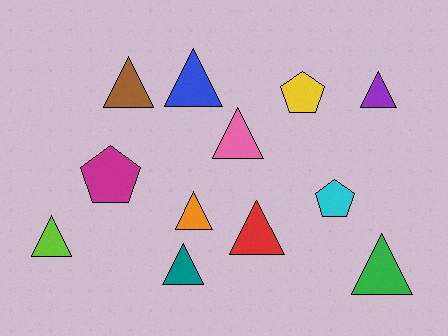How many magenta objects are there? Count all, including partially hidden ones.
There is 1 magenta object.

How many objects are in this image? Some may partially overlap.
There are 12 objects.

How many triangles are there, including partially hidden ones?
There are 9 triangles.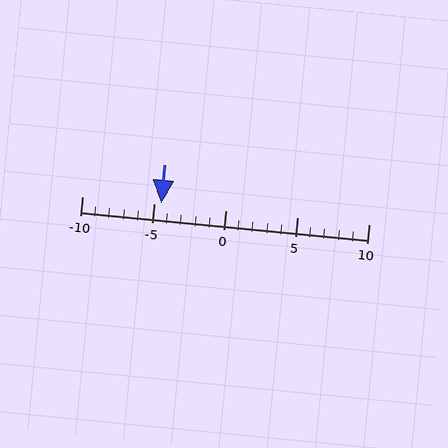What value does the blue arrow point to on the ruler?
The blue arrow points to approximately -4.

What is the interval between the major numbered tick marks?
The major tick marks are spaced 5 units apart.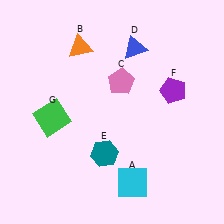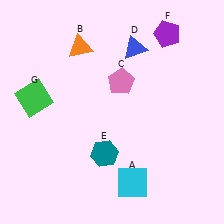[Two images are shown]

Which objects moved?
The objects that moved are: the purple pentagon (F), the green square (G).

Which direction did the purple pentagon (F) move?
The purple pentagon (F) moved up.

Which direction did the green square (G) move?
The green square (G) moved up.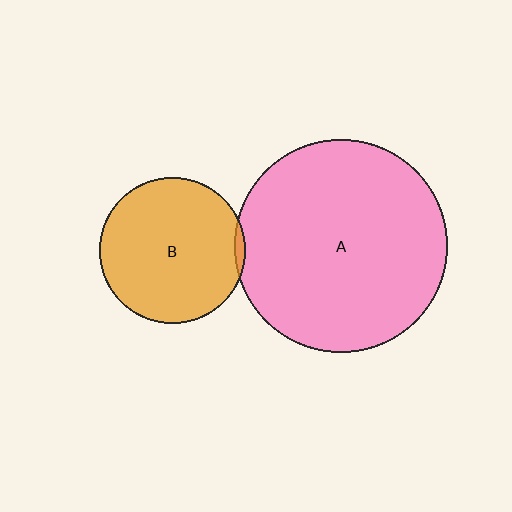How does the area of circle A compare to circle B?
Approximately 2.1 times.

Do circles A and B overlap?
Yes.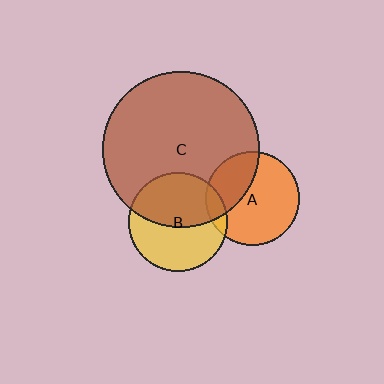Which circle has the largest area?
Circle C (brown).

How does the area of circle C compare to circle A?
Approximately 2.7 times.